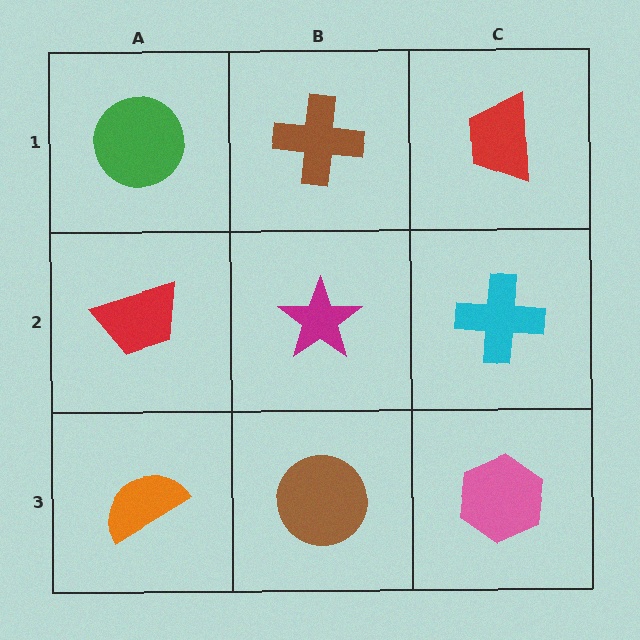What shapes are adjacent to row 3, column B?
A magenta star (row 2, column B), an orange semicircle (row 3, column A), a pink hexagon (row 3, column C).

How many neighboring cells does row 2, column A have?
3.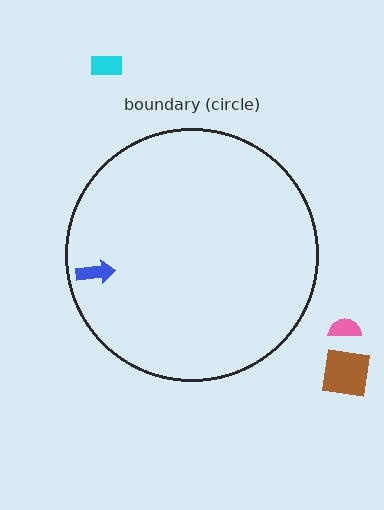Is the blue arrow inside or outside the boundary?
Inside.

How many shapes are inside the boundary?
1 inside, 3 outside.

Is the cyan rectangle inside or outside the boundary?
Outside.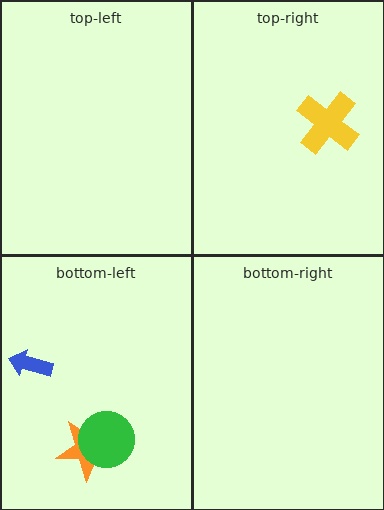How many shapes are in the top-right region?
1.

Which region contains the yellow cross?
The top-right region.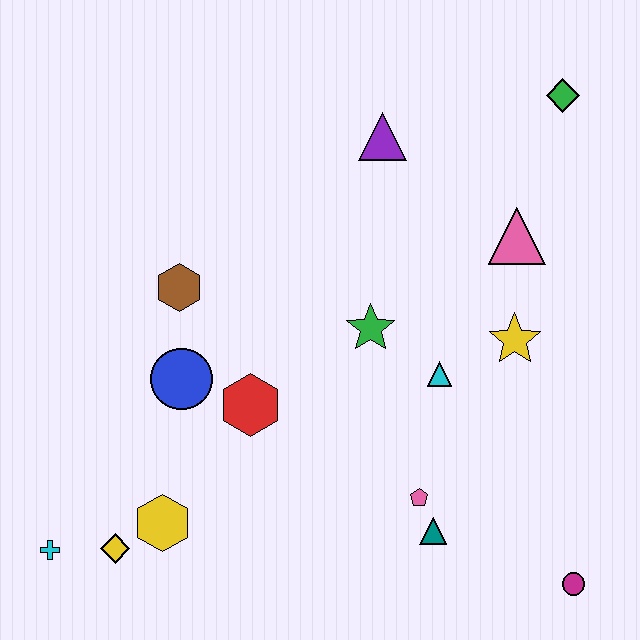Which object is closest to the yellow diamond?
The yellow hexagon is closest to the yellow diamond.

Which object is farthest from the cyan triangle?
The cyan cross is farthest from the cyan triangle.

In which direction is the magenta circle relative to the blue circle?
The magenta circle is to the right of the blue circle.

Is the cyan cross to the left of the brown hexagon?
Yes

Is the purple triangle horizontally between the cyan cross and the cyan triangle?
Yes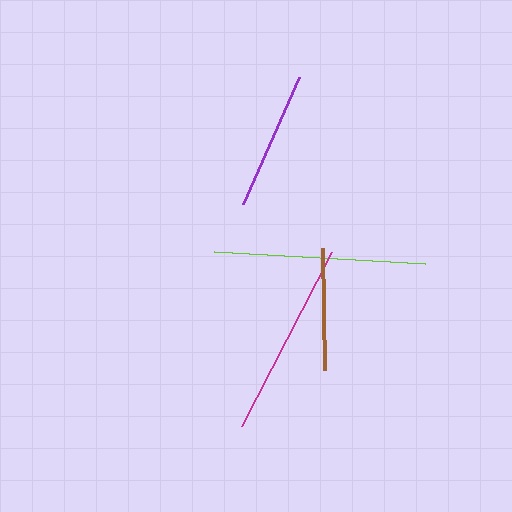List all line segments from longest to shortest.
From longest to shortest: lime, magenta, purple, brown.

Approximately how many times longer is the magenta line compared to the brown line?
The magenta line is approximately 1.6 times the length of the brown line.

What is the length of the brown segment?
The brown segment is approximately 122 pixels long.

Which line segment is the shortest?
The brown line is the shortest at approximately 122 pixels.